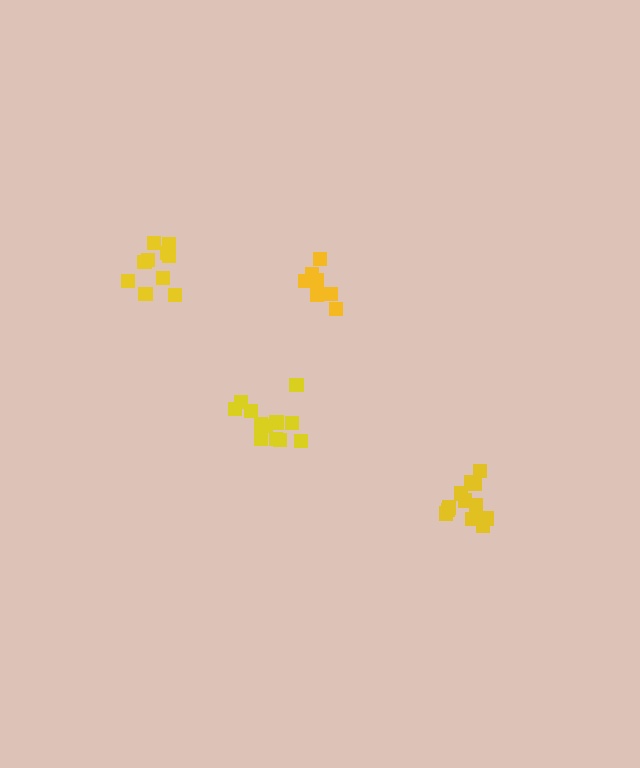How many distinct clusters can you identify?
There are 4 distinct clusters.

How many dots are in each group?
Group 1: 10 dots, Group 2: 13 dots, Group 3: 12 dots, Group 4: 7 dots (42 total).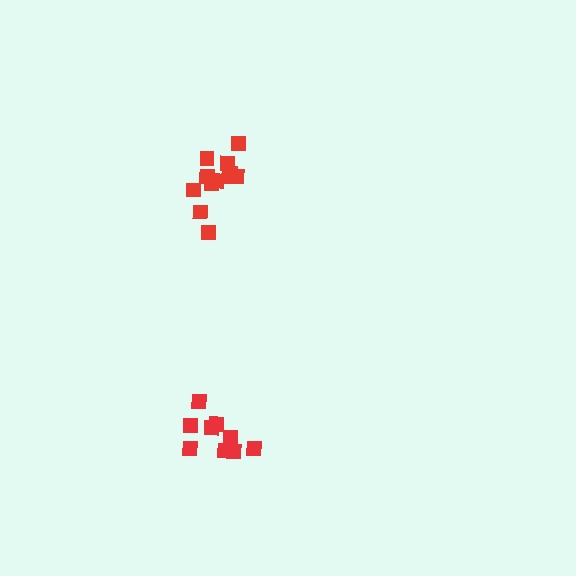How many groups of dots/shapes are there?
There are 2 groups.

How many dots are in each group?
Group 1: 10 dots, Group 2: 12 dots (22 total).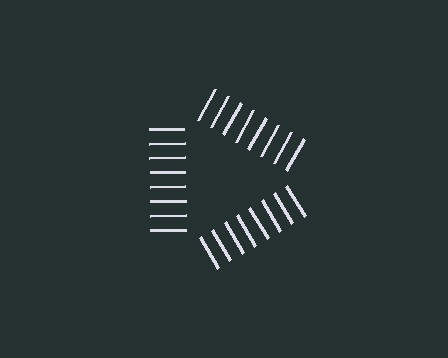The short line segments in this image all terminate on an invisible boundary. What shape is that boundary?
An illusory triangle — the line segments terminate on its edges but no continuous stroke is drawn.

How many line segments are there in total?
24 — 8 along each of the 3 edges.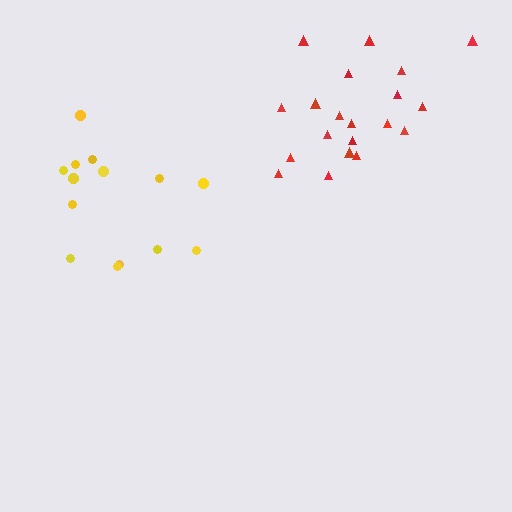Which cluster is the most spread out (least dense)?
Yellow.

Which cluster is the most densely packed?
Red.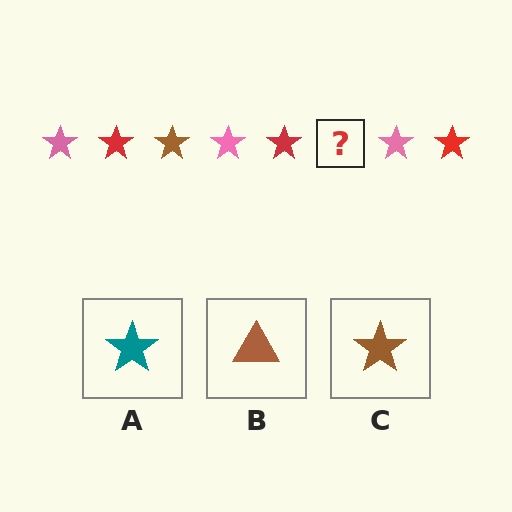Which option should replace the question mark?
Option C.